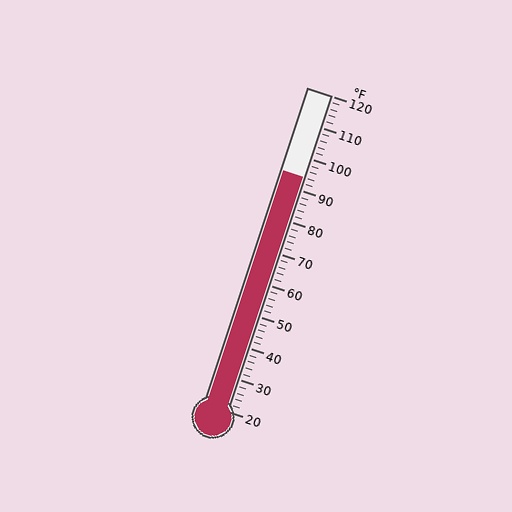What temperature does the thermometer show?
The thermometer shows approximately 94°F.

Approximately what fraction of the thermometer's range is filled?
The thermometer is filled to approximately 75% of its range.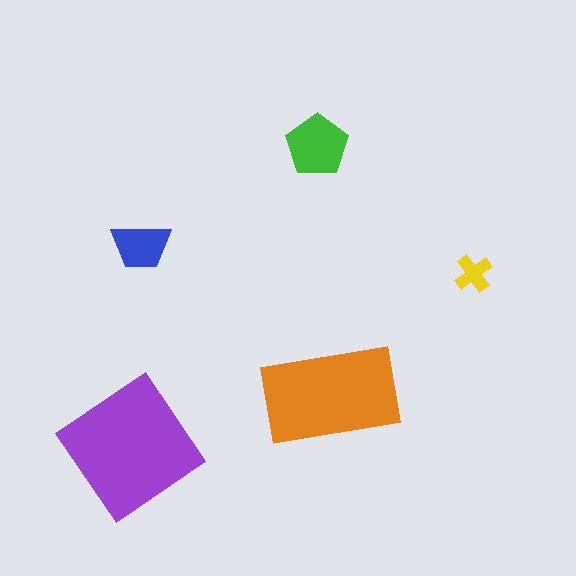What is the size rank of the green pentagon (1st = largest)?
3rd.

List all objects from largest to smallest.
The purple diamond, the orange rectangle, the green pentagon, the blue trapezoid, the yellow cross.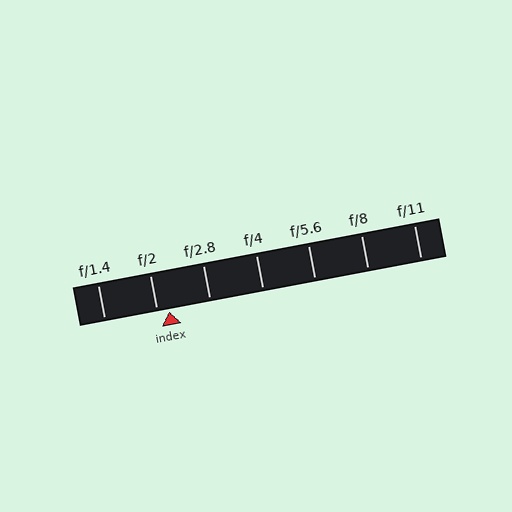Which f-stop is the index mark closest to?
The index mark is closest to f/2.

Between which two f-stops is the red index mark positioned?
The index mark is between f/2 and f/2.8.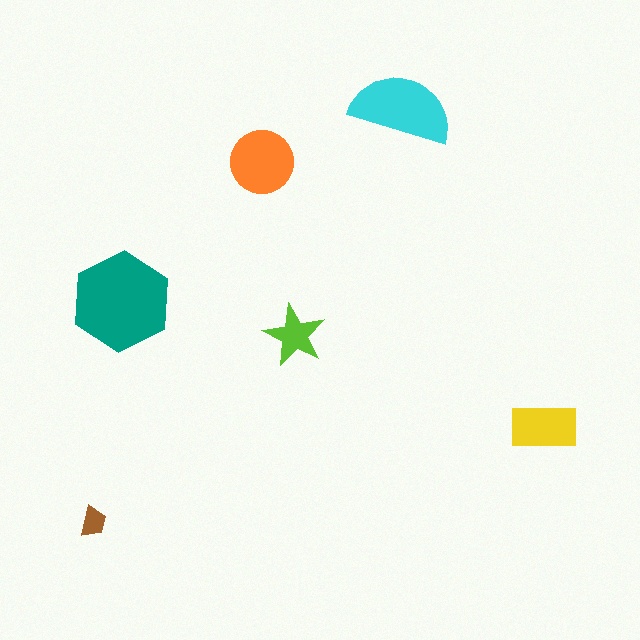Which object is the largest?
The teal hexagon.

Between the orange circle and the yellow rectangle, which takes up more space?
The orange circle.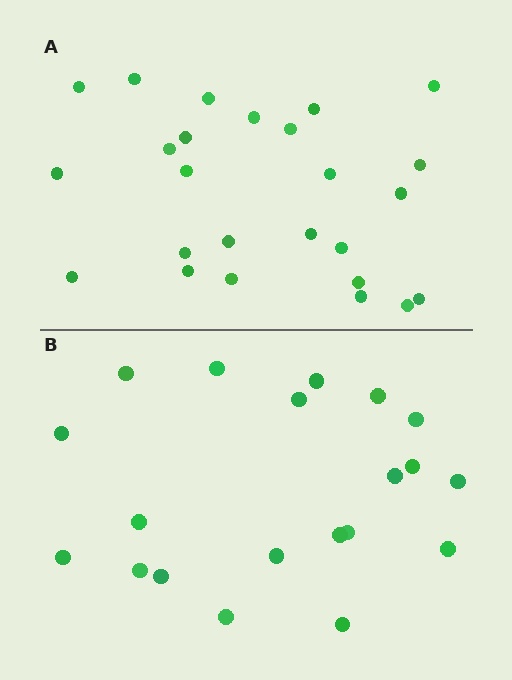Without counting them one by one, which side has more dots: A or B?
Region A (the top region) has more dots.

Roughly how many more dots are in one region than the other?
Region A has about 5 more dots than region B.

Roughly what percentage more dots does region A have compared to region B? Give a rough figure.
About 25% more.